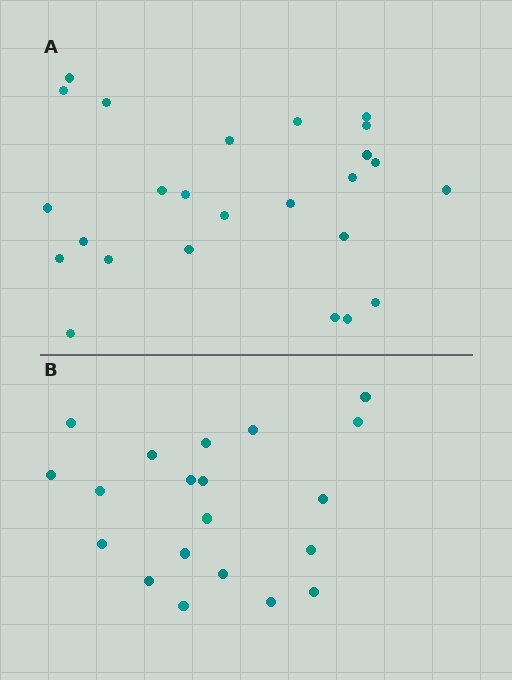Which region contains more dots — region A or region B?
Region A (the top region) has more dots.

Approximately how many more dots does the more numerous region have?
Region A has about 5 more dots than region B.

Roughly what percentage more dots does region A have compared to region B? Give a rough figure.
About 25% more.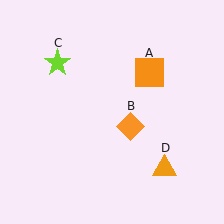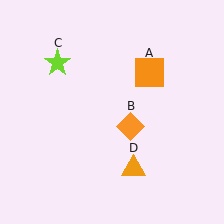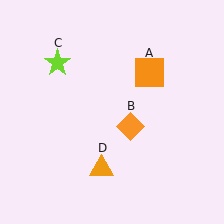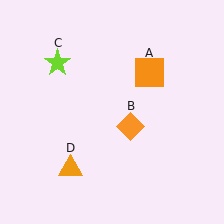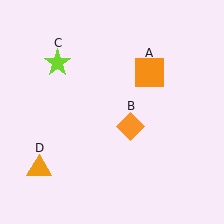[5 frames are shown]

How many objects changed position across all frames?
1 object changed position: orange triangle (object D).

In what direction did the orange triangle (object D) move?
The orange triangle (object D) moved left.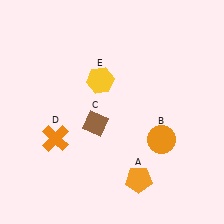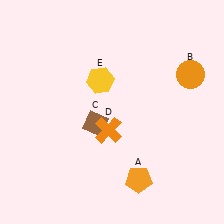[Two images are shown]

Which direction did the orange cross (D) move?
The orange cross (D) moved right.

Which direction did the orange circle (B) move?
The orange circle (B) moved up.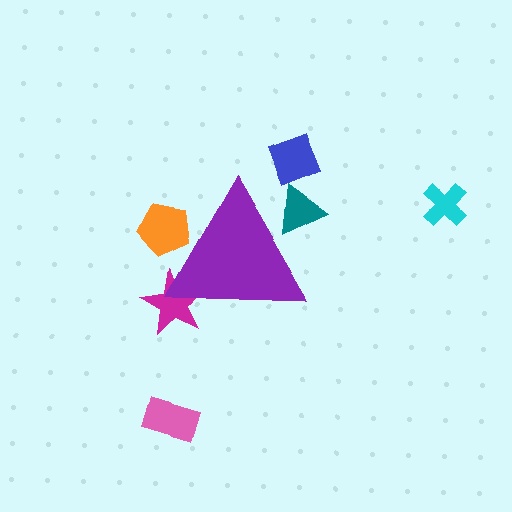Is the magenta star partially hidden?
Yes, the magenta star is partially hidden behind the purple triangle.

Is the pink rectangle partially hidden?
No, the pink rectangle is fully visible.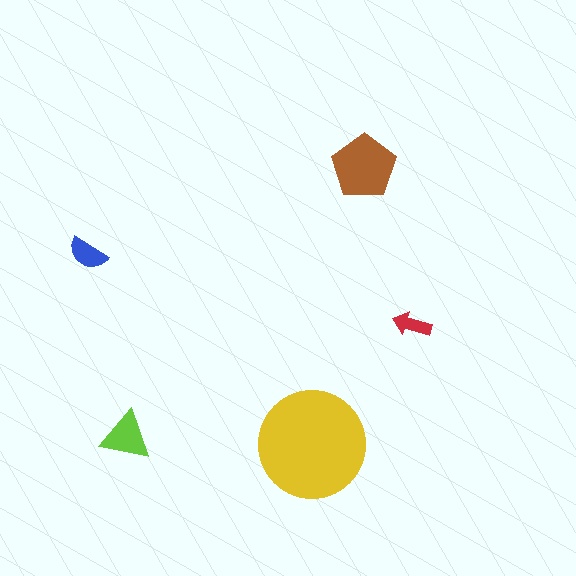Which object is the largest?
The yellow circle.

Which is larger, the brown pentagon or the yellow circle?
The yellow circle.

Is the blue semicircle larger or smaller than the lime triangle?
Smaller.